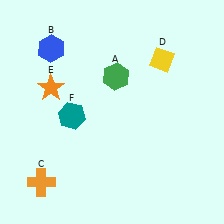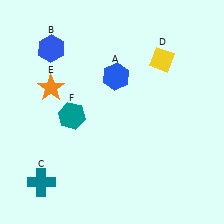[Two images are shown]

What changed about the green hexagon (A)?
In Image 1, A is green. In Image 2, it changed to blue.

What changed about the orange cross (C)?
In Image 1, C is orange. In Image 2, it changed to teal.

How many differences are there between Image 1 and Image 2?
There are 2 differences between the two images.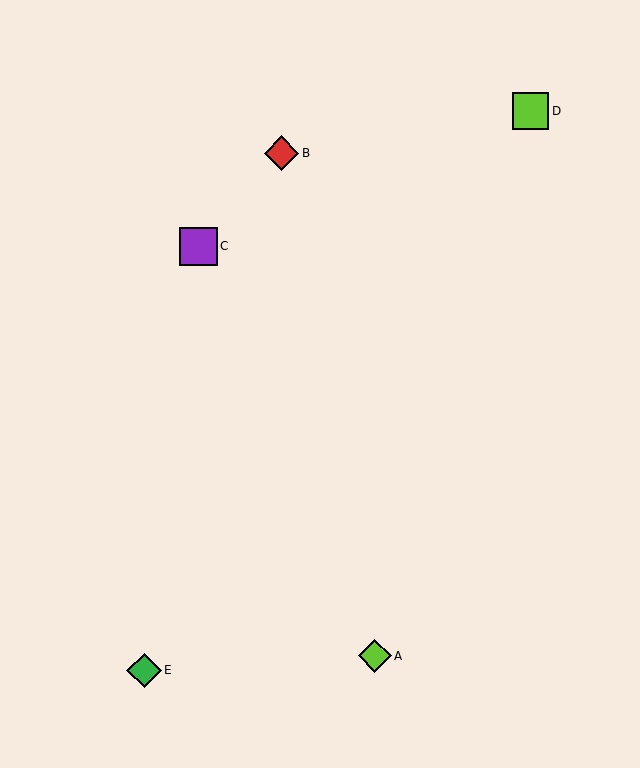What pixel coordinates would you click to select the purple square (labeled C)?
Click at (198, 246) to select the purple square C.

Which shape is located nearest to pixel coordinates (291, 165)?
The red diamond (labeled B) at (281, 153) is nearest to that location.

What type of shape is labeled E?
Shape E is a green diamond.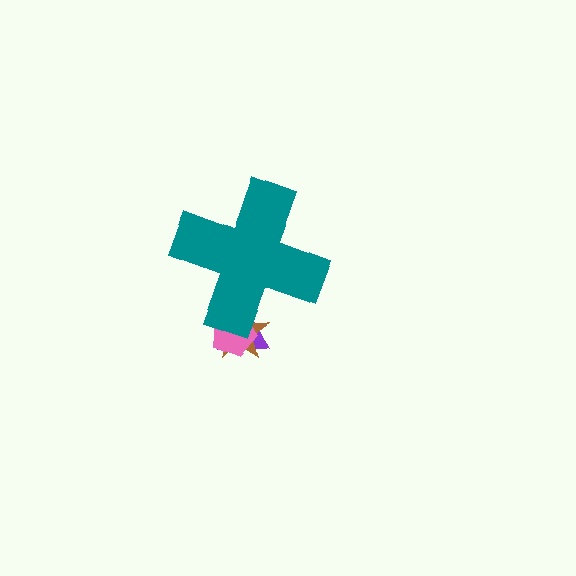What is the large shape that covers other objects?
A teal cross.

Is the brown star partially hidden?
Yes, the brown star is partially hidden behind the teal cross.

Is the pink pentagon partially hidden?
Yes, the pink pentagon is partially hidden behind the teal cross.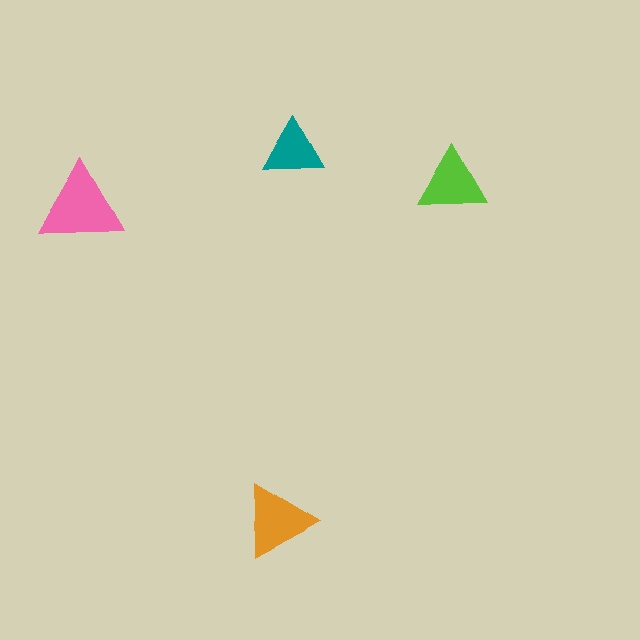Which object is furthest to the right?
The lime triangle is rightmost.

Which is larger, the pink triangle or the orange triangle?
The pink one.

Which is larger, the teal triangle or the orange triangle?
The orange one.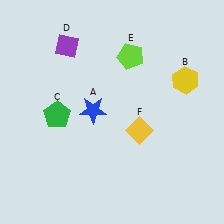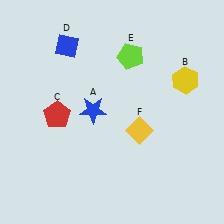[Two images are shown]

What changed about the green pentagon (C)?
In Image 1, C is green. In Image 2, it changed to red.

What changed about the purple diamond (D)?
In Image 1, D is purple. In Image 2, it changed to blue.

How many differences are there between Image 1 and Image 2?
There are 2 differences between the two images.